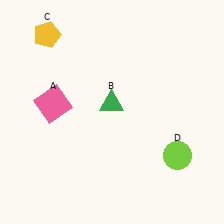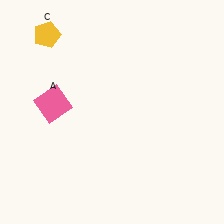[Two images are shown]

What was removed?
The green triangle (B), the lime circle (D) were removed in Image 2.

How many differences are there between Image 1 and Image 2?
There are 2 differences between the two images.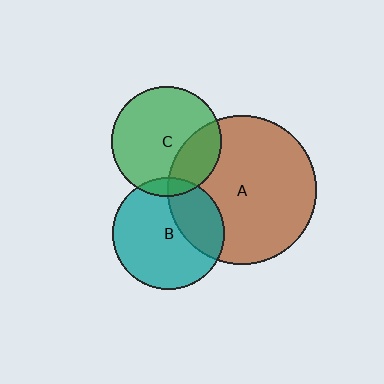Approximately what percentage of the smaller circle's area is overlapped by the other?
Approximately 30%.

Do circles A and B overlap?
Yes.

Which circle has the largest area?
Circle A (brown).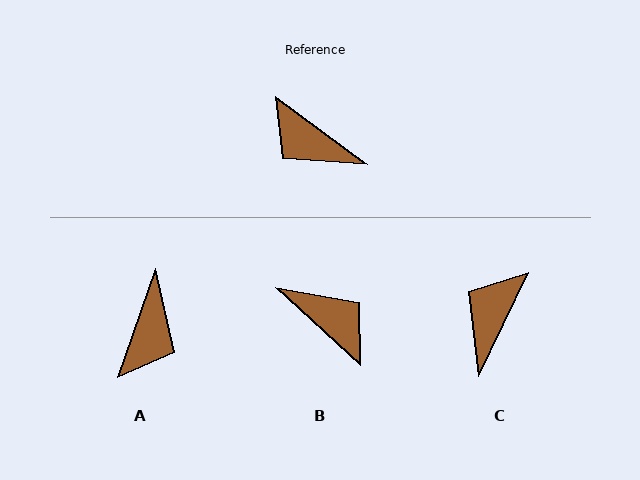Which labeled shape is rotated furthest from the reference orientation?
B, about 174 degrees away.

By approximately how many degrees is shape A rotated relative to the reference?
Approximately 107 degrees counter-clockwise.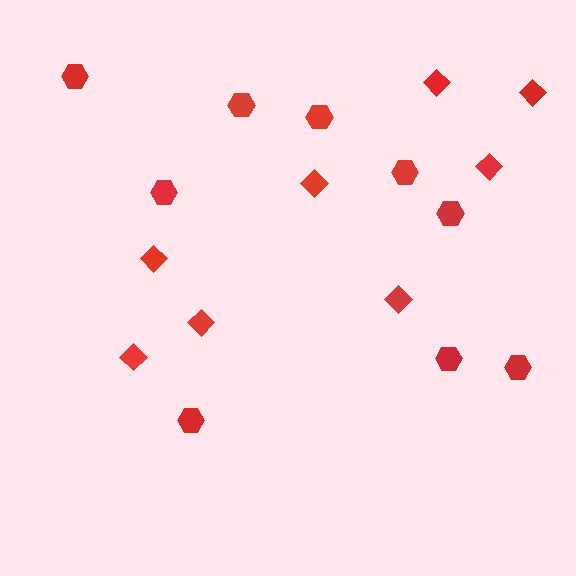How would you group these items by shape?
There are 2 groups: one group of diamonds (8) and one group of hexagons (9).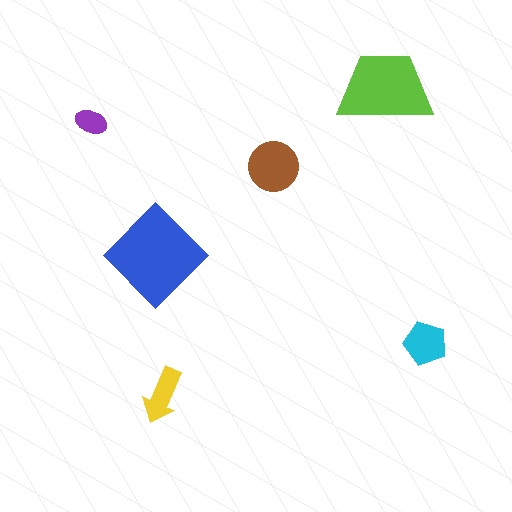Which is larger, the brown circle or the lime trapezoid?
The lime trapezoid.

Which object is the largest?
The blue diamond.